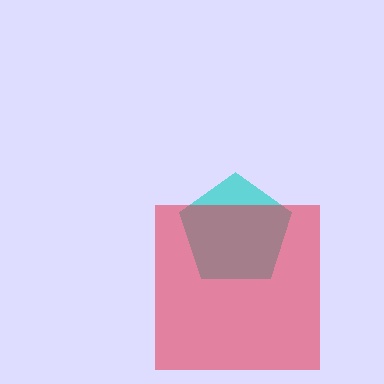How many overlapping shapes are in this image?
There are 2 overlapping shapes in the image.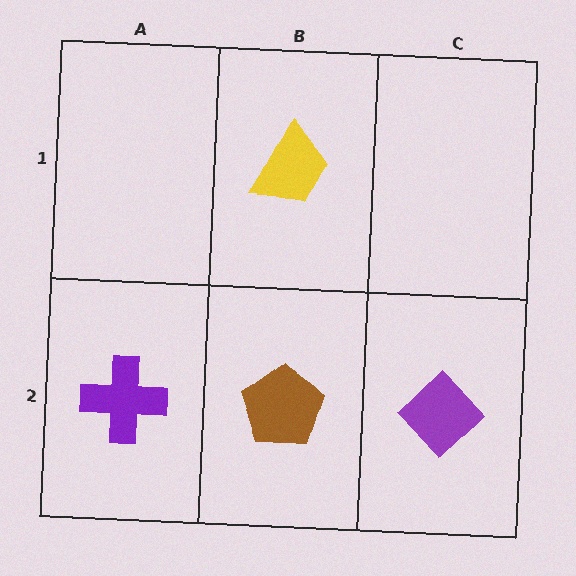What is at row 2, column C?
A purple diamond.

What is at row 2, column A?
A purple cross.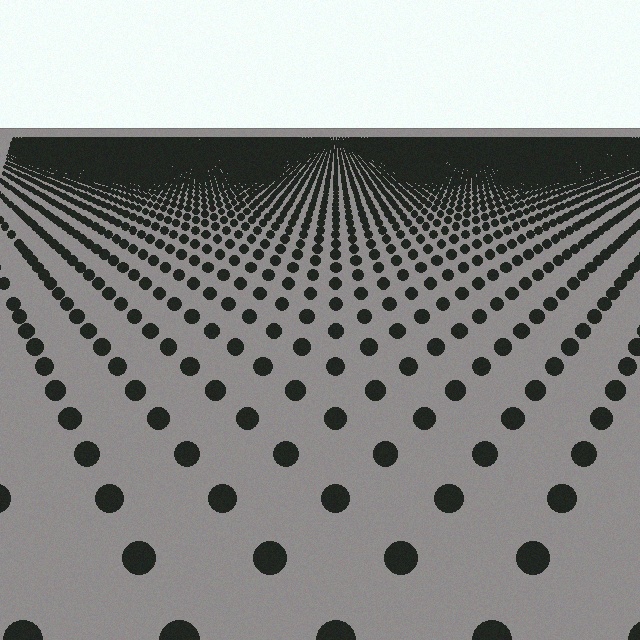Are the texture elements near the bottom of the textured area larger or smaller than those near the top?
Larger. Near the bottom, elements are closer to the viewer and appear at a bigger on-screen size.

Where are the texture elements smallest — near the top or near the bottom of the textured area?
Near the top.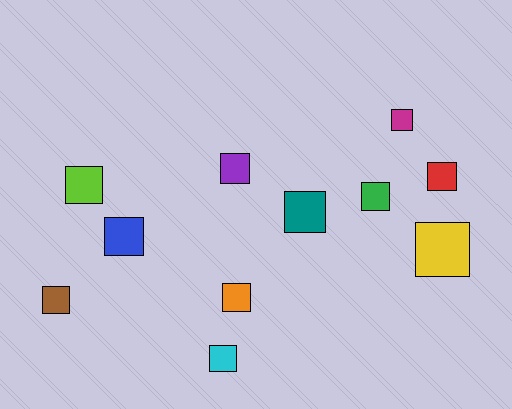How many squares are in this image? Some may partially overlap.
There are 11 squares.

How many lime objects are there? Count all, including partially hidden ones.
There is 1 lime object.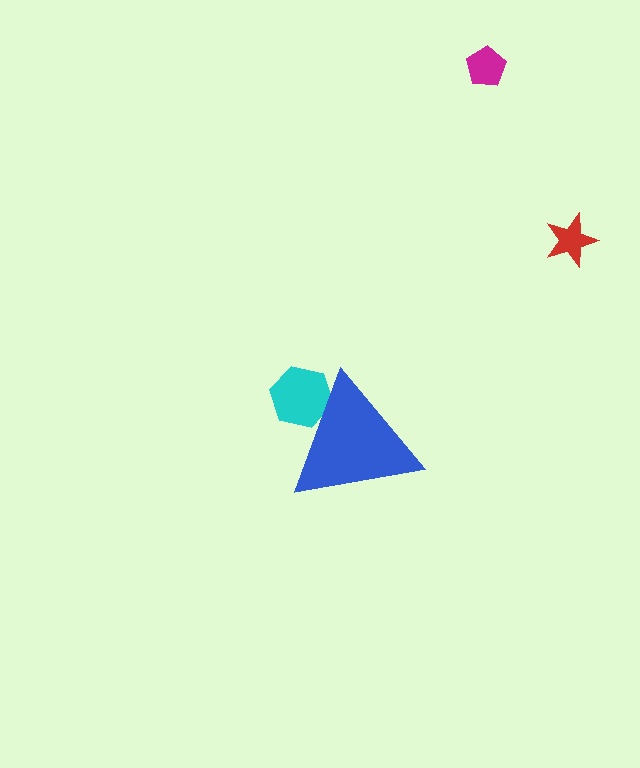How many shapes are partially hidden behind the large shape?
1 shape is partially hidden.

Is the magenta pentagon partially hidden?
No, the magenta pentagon is fully visible.